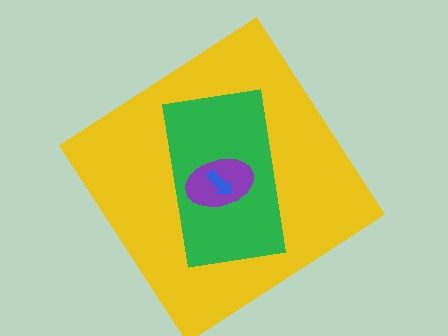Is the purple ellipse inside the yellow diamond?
Yes.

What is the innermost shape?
The blue arrow.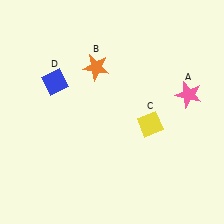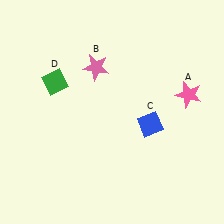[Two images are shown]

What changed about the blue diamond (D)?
In Image 1, D is blue. In Image 2, it changed to green.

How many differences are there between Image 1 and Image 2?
There are 3 differences between the two images.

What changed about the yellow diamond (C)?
In Image 1, C is yellow. In Image 2, it changed to blue.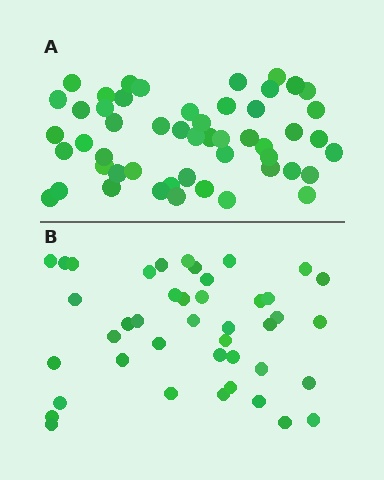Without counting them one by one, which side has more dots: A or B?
Region A (the top region) has more dots.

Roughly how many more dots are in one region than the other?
Region A has roughly 8 or so more dots than region B.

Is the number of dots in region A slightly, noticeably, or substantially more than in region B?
Region A has only slightly more — the two regions are fairly close. The ratio is roughly 1.2 to 1.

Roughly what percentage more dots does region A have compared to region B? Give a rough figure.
About 20% more.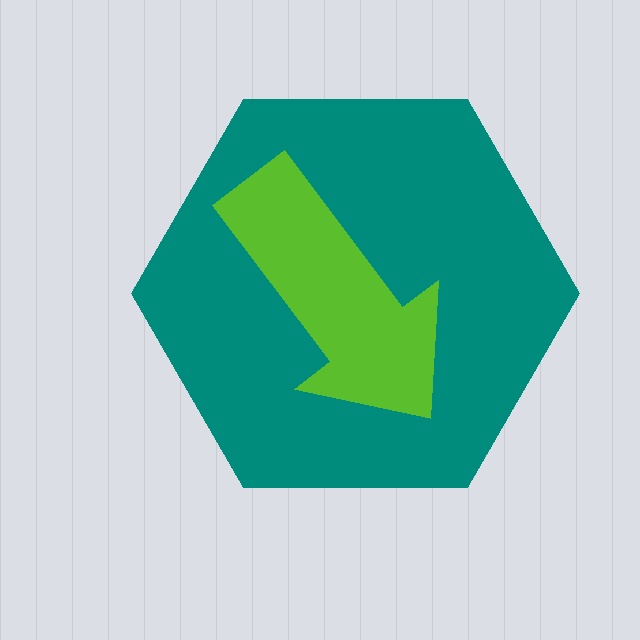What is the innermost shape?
The lime arrow.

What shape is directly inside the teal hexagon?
The lime arrow.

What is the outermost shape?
The teal hexagon.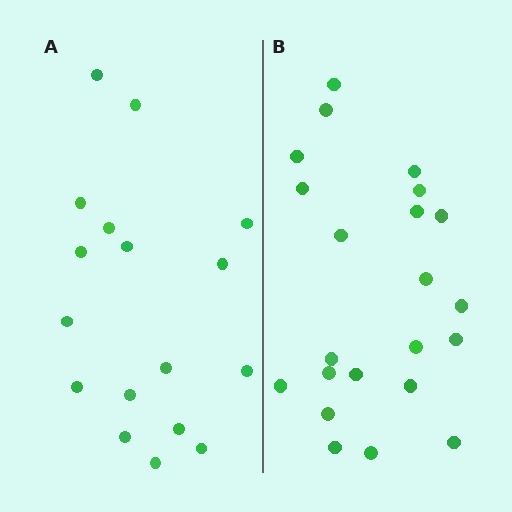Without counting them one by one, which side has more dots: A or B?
Region B (the right region) has more dots.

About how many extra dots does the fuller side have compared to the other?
Region B has about 5 more dots than region A.